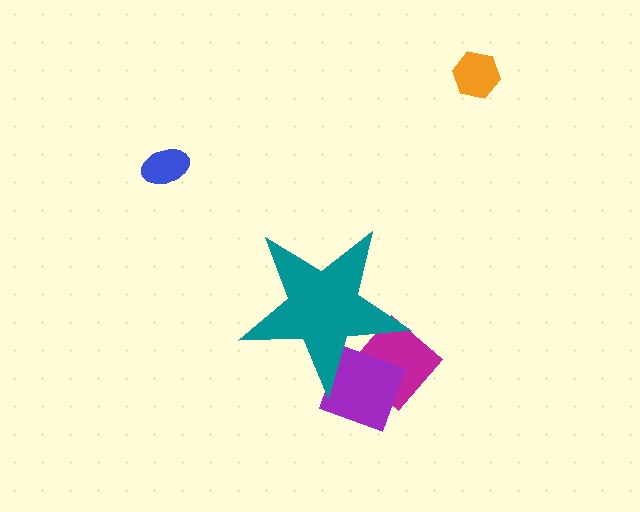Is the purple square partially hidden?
Yes, the purple square is partially hidden behind the teal star.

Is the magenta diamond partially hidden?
Yes, the magenta diamond is partially hidden behind the teal star.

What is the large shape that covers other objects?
A teal star.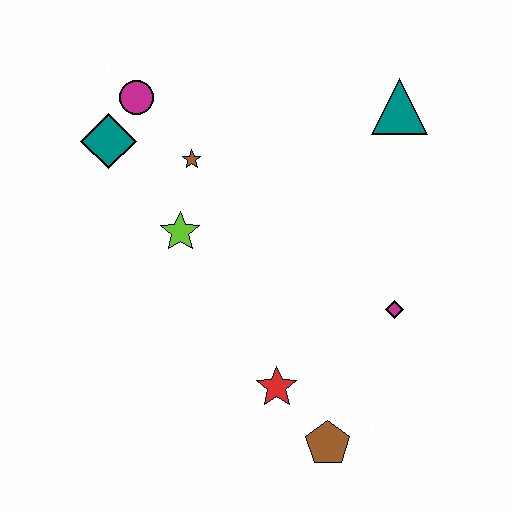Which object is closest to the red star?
The brown pentagon is closest to the red star.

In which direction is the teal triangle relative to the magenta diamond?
The teal triangle is above the magenta diamond.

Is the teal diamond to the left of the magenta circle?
Yes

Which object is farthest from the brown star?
The brown pentagon is farthest from the brown star.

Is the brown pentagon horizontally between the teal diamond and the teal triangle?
Yes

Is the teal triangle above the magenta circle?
No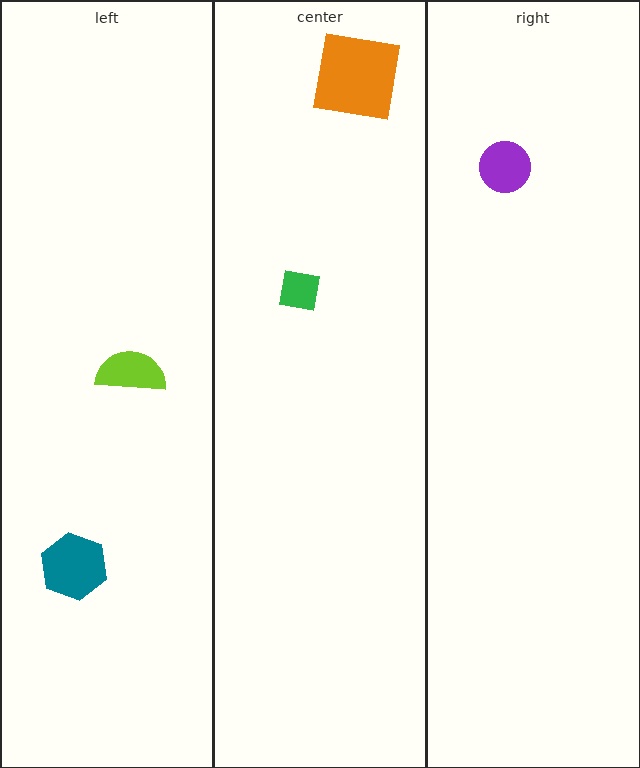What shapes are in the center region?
The green square, the orange square.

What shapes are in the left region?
The teal hexagon, the lime semicircle.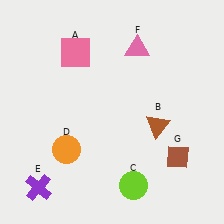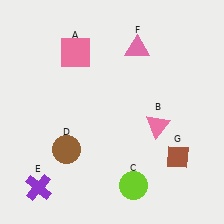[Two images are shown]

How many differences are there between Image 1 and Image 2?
There are 2 differences between the two images.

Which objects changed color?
B changed from brown to pink. D changed from orange to brown.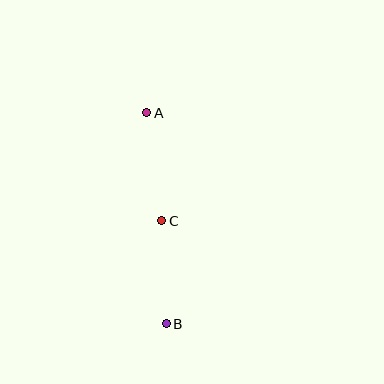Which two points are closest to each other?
Points B and C are closest to each other.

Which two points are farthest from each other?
Points A and B are farthest from each other.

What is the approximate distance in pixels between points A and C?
The distance between A and C is approximately 109 pixels.